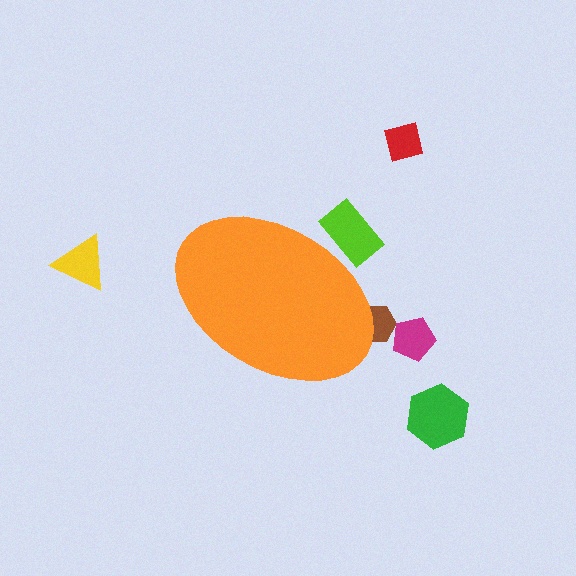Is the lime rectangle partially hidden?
Yes, the lime rectangle is partially hidden behind the orange ellipse.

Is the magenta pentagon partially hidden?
No, the magenta pentagon is fully visible.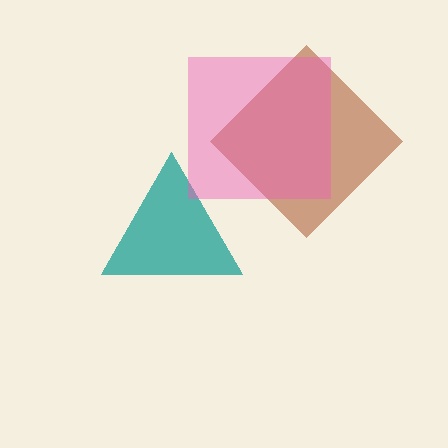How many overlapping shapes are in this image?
There are 3 overlapping shapes in the image.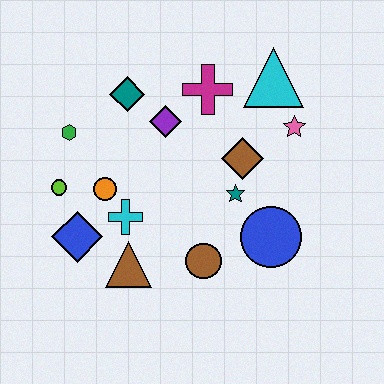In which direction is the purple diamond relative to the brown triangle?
The purple diamond is above the brown triangle.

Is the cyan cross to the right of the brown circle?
No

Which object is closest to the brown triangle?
The cyan cross is closest to the brown triangle.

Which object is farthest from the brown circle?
The cyan triangle is farthest from the brown circle.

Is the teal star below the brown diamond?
Yes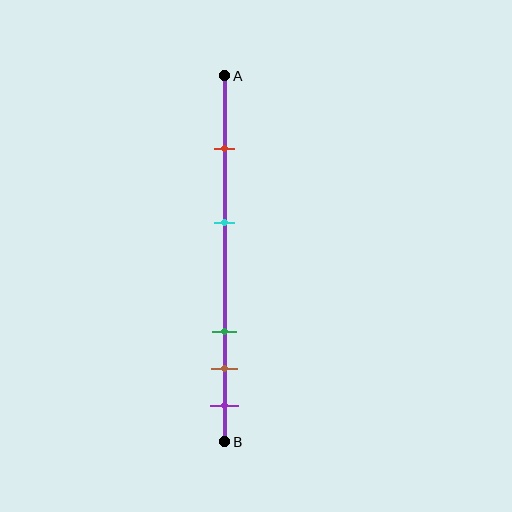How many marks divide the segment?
There are 5 marks dividing the segment.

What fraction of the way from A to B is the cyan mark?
The cyan mark is approximately 40% (0.4) of the way from A to B.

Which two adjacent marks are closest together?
The brown and purple marks are the closest adjacent pair.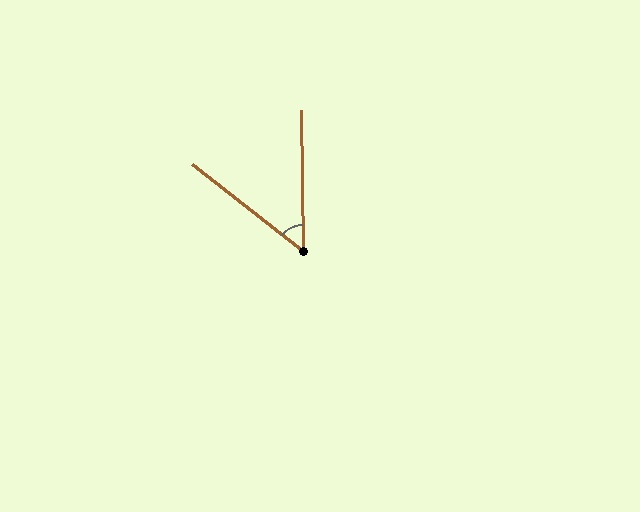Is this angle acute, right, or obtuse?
It is acute.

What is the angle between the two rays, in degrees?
Approximately 51 degrees.